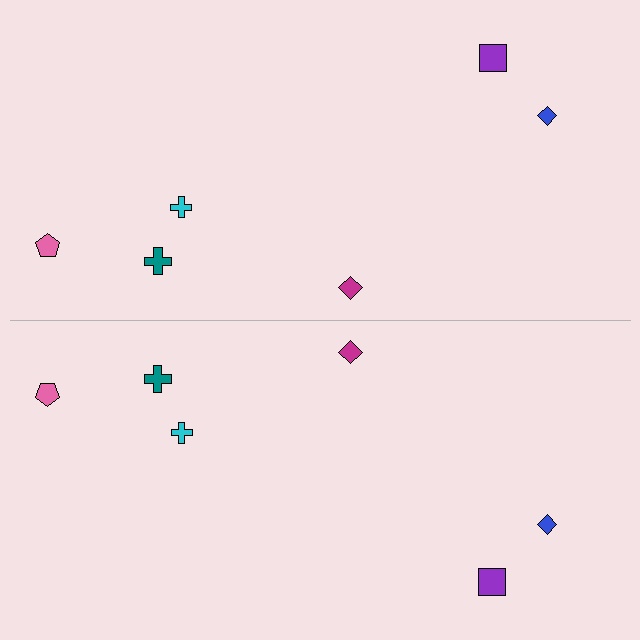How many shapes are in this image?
There are 12 shapes in this image.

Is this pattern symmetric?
Yes, this pattern has bilateral (reflection) symmetry.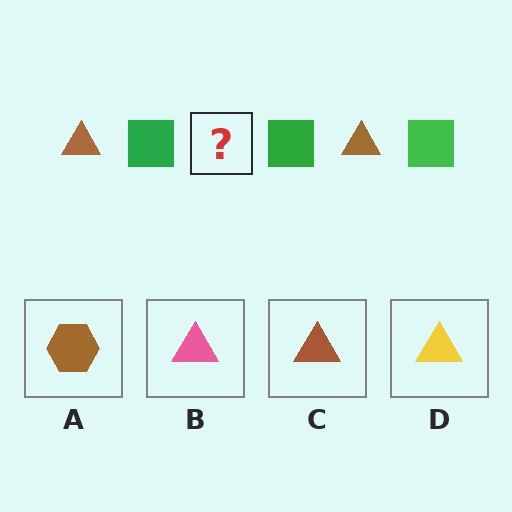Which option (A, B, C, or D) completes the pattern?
C.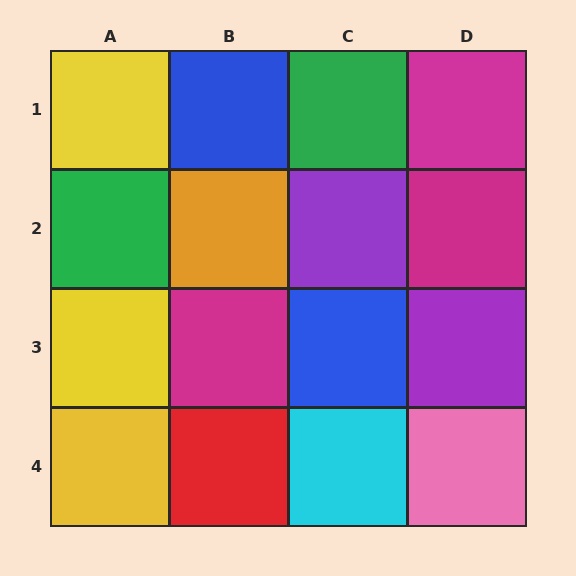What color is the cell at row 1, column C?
Green.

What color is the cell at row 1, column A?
Yellow.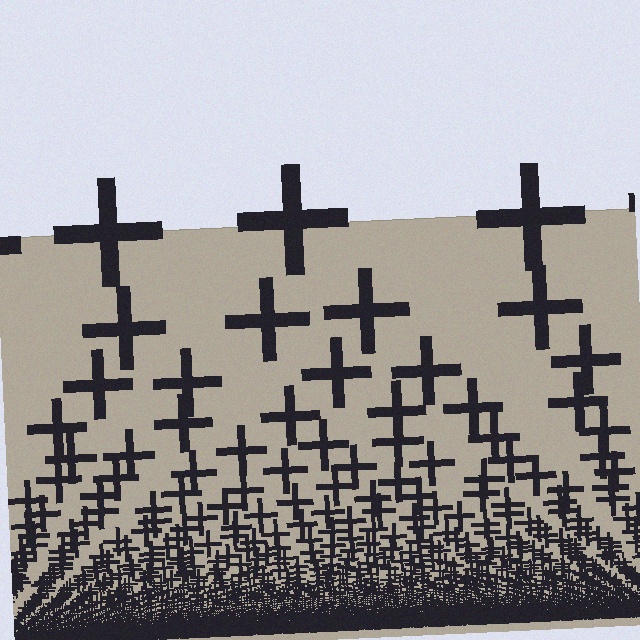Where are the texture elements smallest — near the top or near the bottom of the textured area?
Near the bottom.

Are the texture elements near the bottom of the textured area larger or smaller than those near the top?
Smaller. The gradient is inverted — elements near the bottom are smaller and denser.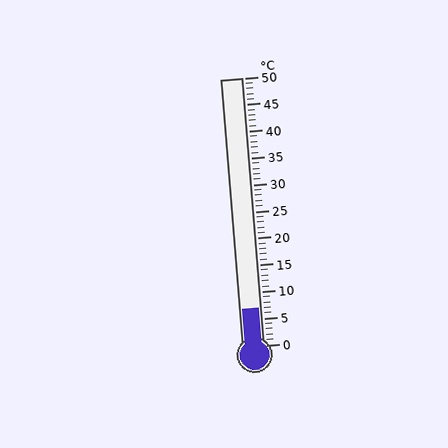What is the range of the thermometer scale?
The thermometer scale ranges from 0°C to 50°C.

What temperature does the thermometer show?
The thermometer shows approximately 7°C.